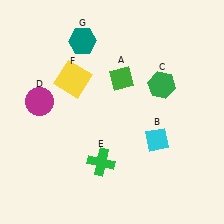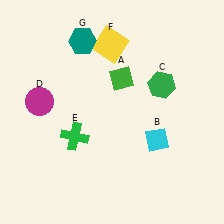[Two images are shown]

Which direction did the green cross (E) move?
The green cross (E) moved left.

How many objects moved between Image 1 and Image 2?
2 objects moved between the two images.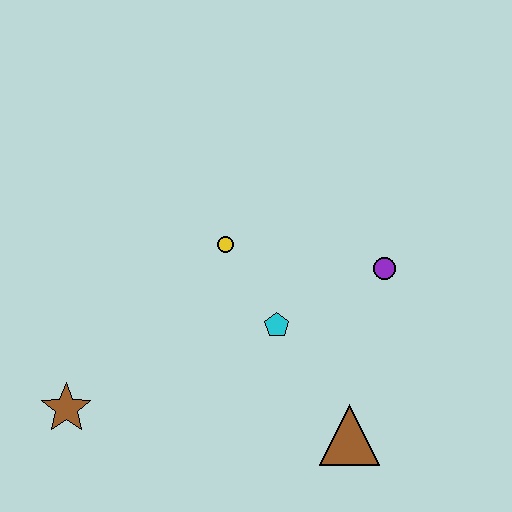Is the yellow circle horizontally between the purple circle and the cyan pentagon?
No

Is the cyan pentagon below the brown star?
No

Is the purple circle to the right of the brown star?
Yes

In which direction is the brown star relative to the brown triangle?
The brown star is to the left of the brown triangle.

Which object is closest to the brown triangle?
The cyan pentagon is closest to the brown triangle.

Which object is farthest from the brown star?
The purple circle is farthest from the brown star.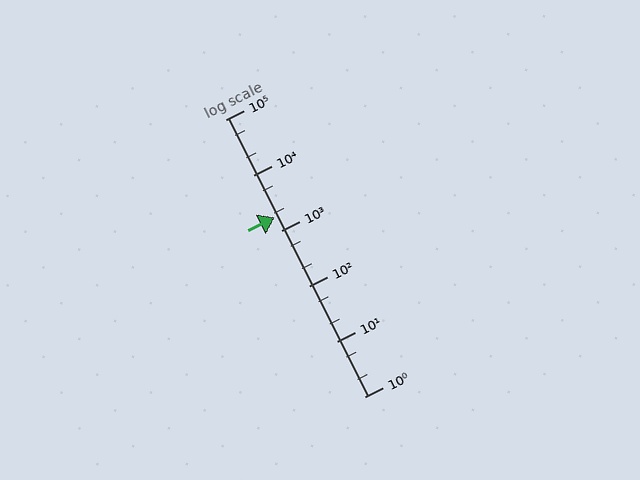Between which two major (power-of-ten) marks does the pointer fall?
The pointer is between 1000 and 10000.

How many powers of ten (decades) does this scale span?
The scale spans 5 decades, from 1 to 100000.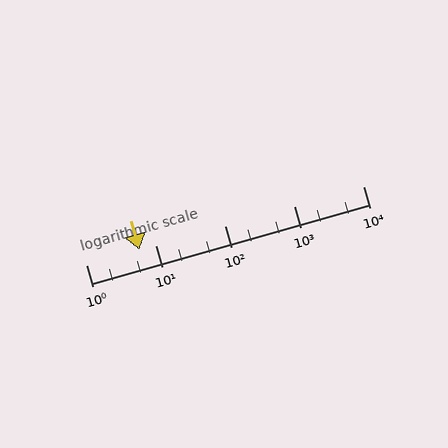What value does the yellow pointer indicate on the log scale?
The pointer indicates approximately 5.9.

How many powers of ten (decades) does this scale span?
The scale spans 4 decades, from 1 to 10000.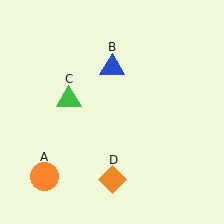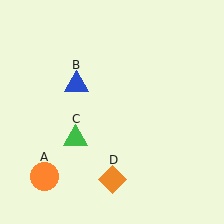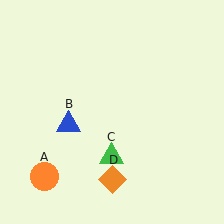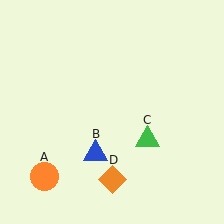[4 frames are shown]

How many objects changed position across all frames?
2 objects changed position: blue triangle (object B), green triangle (object C).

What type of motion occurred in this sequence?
The blue triangle (object B), green triangle (object C) rotated counterclockwise around the center of the scene.